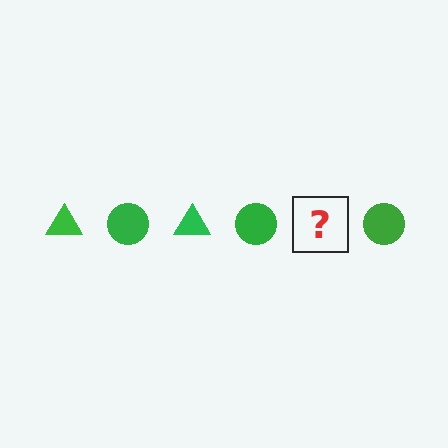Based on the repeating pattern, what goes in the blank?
The blank should be a green triangle.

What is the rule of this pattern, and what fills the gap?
The rule is that the pattern cycles through triangle, circle shapes in green. The gap should be filled with a green triangle.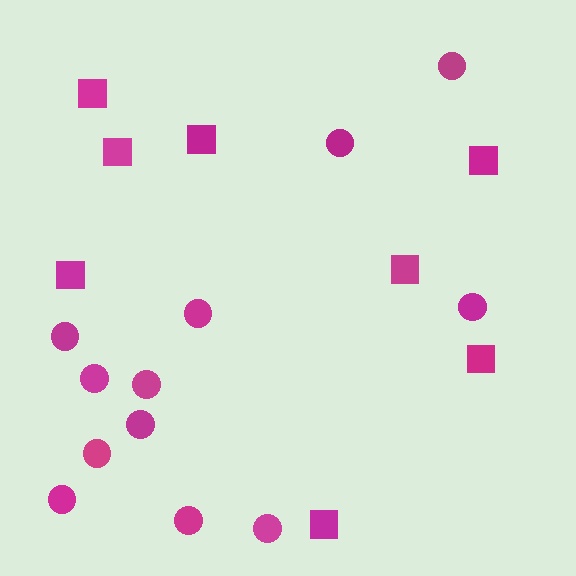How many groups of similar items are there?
There are 2 groups: one group of squares (8) and one group of circles (12).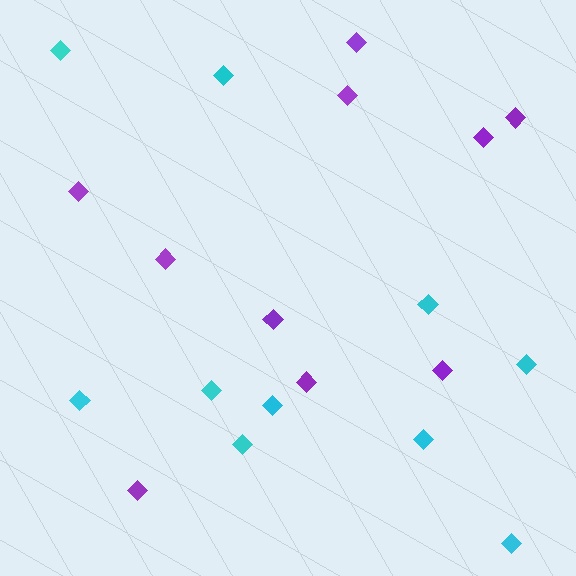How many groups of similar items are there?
There are 2 groups: one group of purple diamonds (10) and one group of cyan diamonds (10).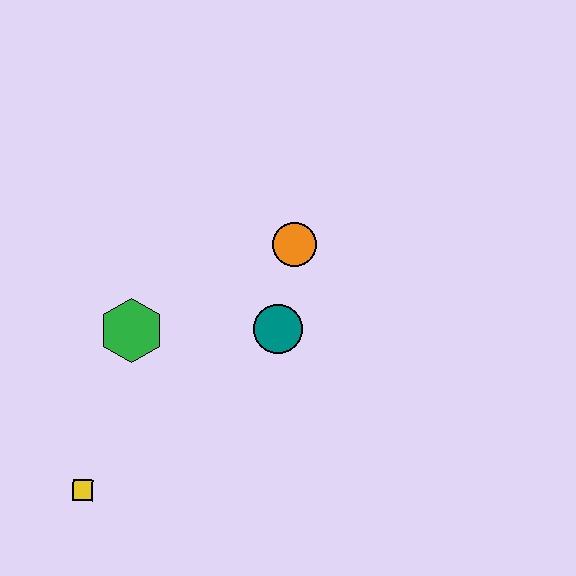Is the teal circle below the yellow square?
No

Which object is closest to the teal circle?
The orange circle is closest to the teal circle.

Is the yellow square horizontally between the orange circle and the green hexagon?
No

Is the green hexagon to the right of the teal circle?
No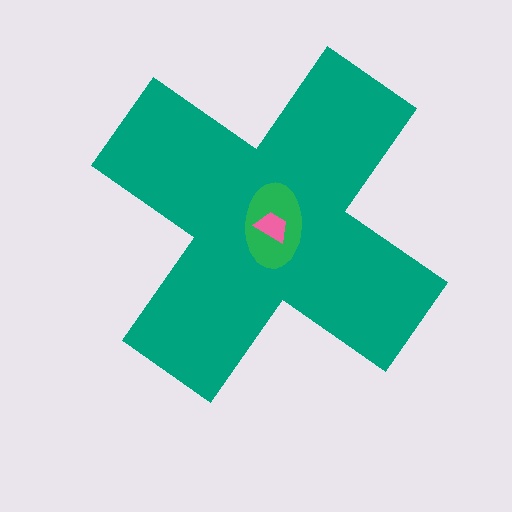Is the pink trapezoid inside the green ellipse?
Yes.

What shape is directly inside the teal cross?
The green ellipse.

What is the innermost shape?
The pink trapezoid.